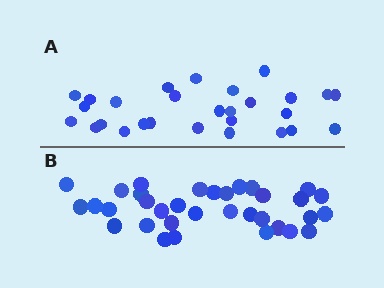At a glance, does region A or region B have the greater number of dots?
Region B (the bottom region) has more dots.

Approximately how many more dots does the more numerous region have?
Region B has about 6 more dots than region A.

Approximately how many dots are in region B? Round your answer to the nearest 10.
About 30 dots. (The exact count is 34, which rounds to 30.)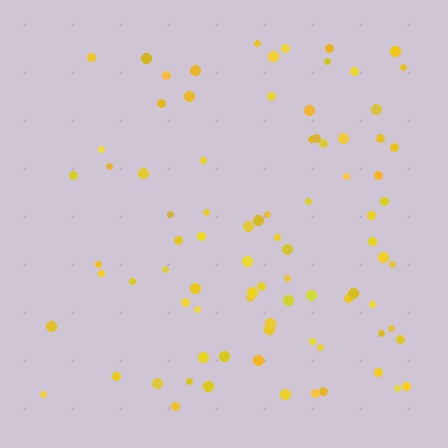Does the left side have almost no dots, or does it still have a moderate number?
Still a moderate number, just noticeably fewer than the right.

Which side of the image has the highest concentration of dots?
The right.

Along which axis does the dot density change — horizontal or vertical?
Horizontal.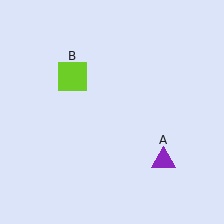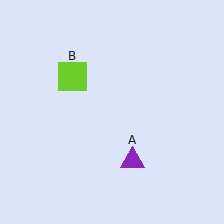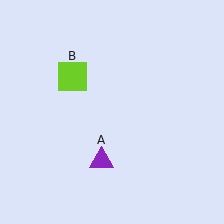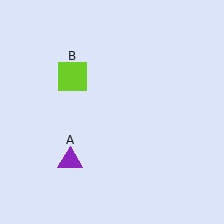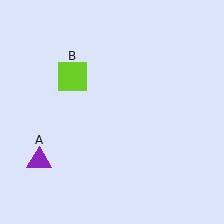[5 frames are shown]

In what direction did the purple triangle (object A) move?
The purple triangle (object A) moved left.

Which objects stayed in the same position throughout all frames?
Lime square (object B) remained stationary.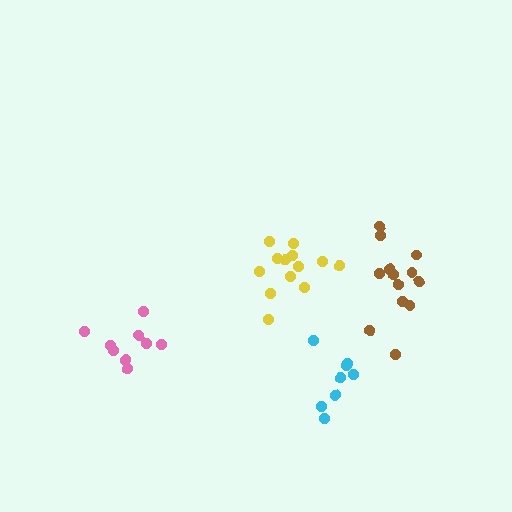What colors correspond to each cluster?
The clusters are colored: yellow, pink, brown, cyan.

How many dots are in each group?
Group 1: 13 dots, Group 2: 10 dots, Group 3: 13 dots, Group 4: 8 dots (44 total).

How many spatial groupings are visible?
There are 4 spatial groupings.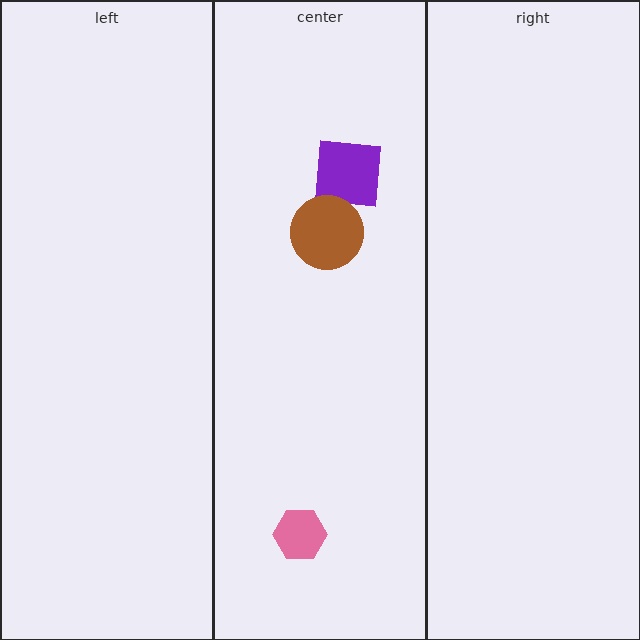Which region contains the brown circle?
The center region.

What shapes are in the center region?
The purple square, the pink hexagon, the brown circle.